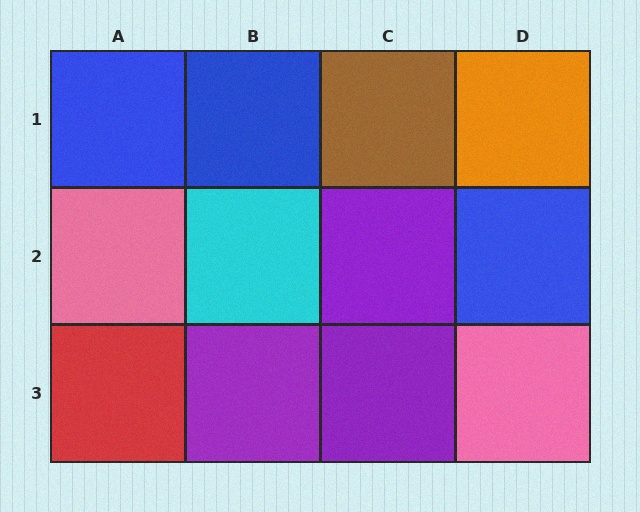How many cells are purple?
3 cells are purple.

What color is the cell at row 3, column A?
Red.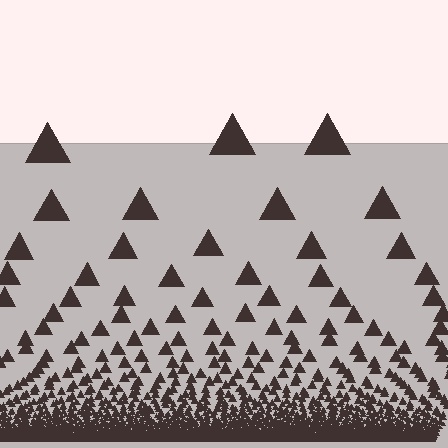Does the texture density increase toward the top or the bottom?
Density increases toward the bottom.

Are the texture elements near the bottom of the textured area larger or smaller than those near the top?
Smaller. The gradient is inverted — elements near the bottom are smaller and denser.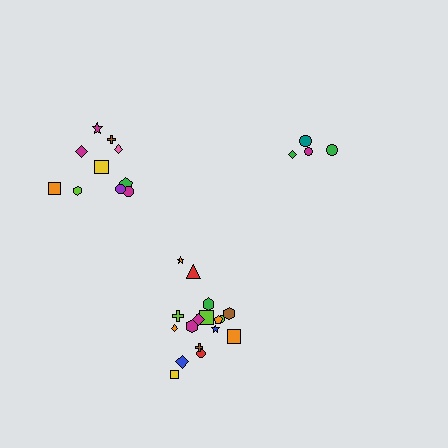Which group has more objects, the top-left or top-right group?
The top-left group.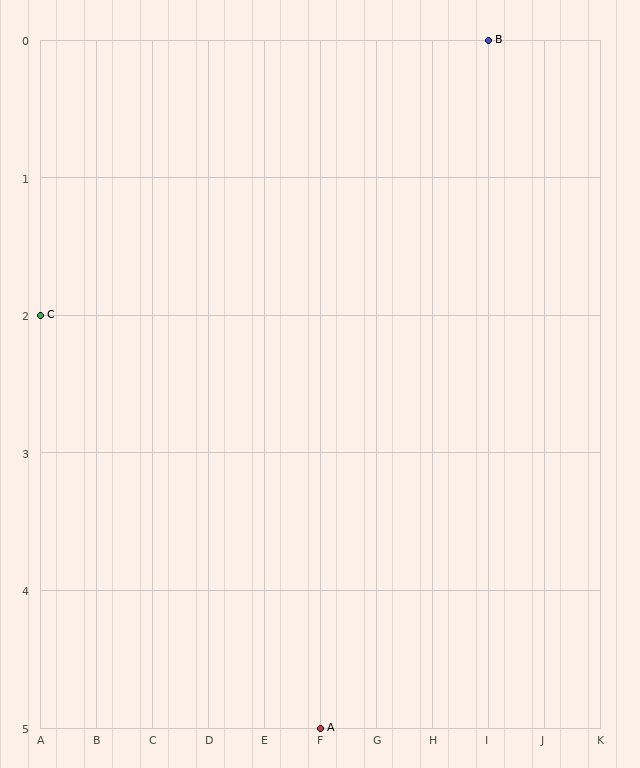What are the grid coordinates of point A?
Point A is at grid coordinates (F, 5).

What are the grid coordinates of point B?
Point B is at grid coordinates (I, 0).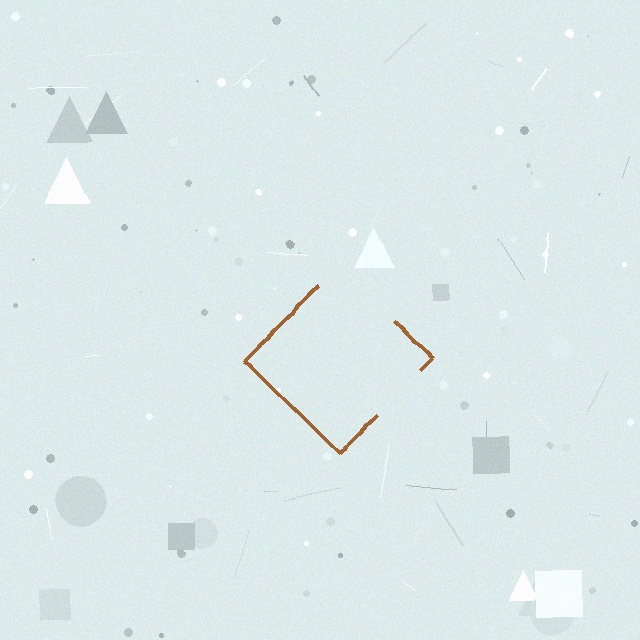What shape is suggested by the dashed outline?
The dashed outline suggests a diamond.